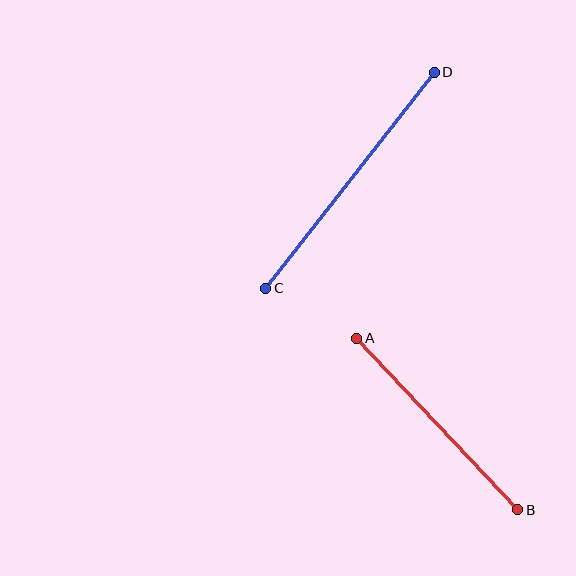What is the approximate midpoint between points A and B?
The midpoint is at approximately (437, 424) pixels.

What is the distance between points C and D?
The distance is approximately 274 pixels.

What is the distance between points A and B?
The distance is approximately 236 pixels.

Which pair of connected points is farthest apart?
Points C and D are farthest apart.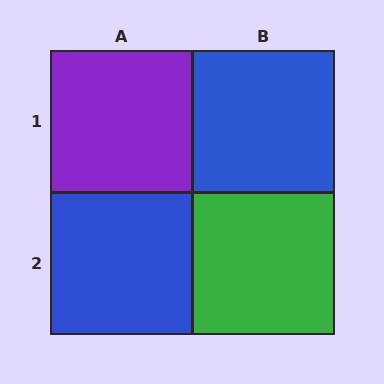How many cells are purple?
1 cell is purple.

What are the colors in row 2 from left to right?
Blue, green.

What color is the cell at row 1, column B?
Blue.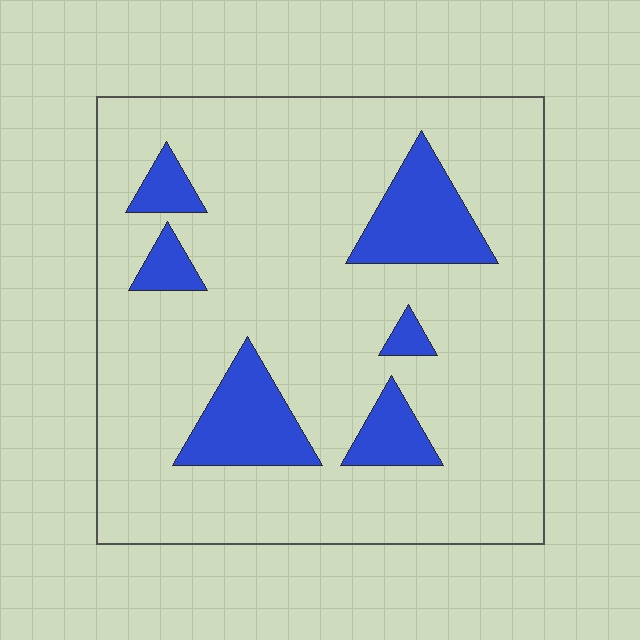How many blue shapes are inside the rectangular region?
6.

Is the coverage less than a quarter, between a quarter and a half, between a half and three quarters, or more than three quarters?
Less than a quarter.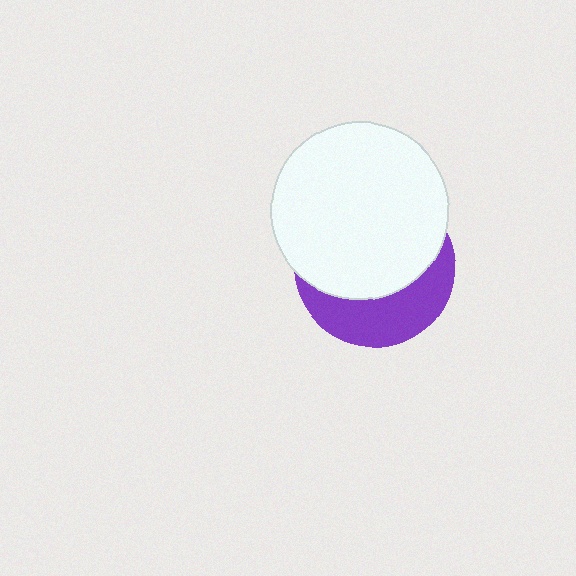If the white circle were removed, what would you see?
You would see the complete purple circle.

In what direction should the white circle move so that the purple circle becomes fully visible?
The white circle should move up. That is the shortest direction to clear the overlap and leave the purple circle fully visible.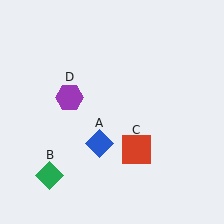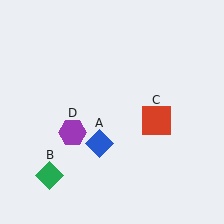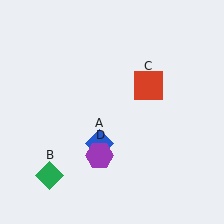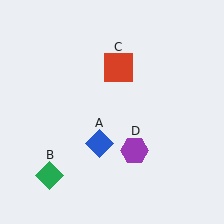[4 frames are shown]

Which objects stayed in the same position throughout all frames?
Blue diamond (object A) and green diamond (object B) remained stationary.